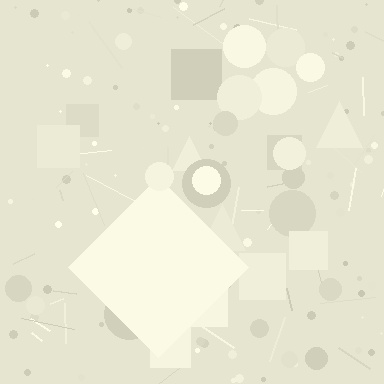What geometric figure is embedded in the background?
A diamond is embedded in the background.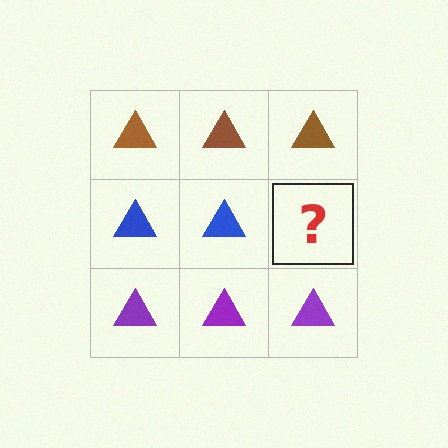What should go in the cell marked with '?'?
The missing cell should contain a blue triangle.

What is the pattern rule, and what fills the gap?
The rule is that each row has a consistent color. The gap should be filled with a blue triangle.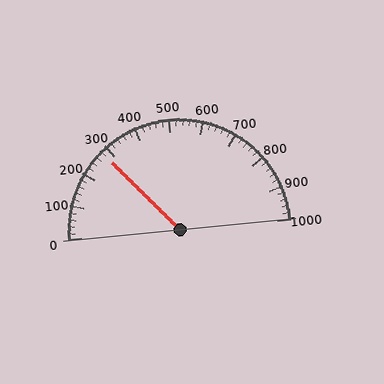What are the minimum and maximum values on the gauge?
The gauge ranges from 0 to 1000.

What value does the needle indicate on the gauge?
The needle indicates approximately 280.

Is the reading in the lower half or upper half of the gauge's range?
The reading is in the lower half of the range (0 to 1000).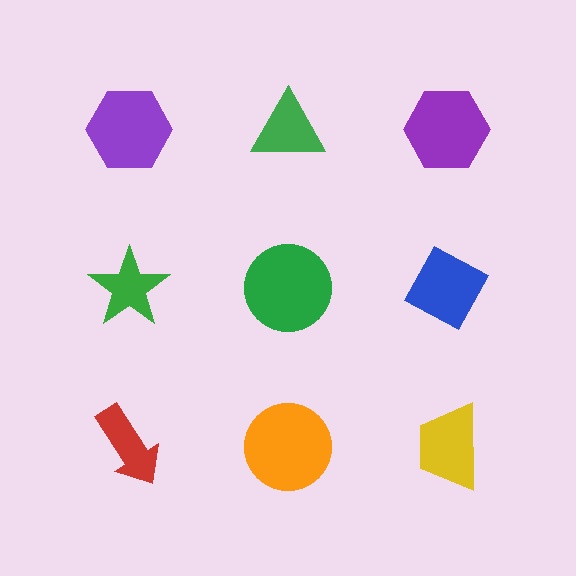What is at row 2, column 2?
A green circle.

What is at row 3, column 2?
An orange circle.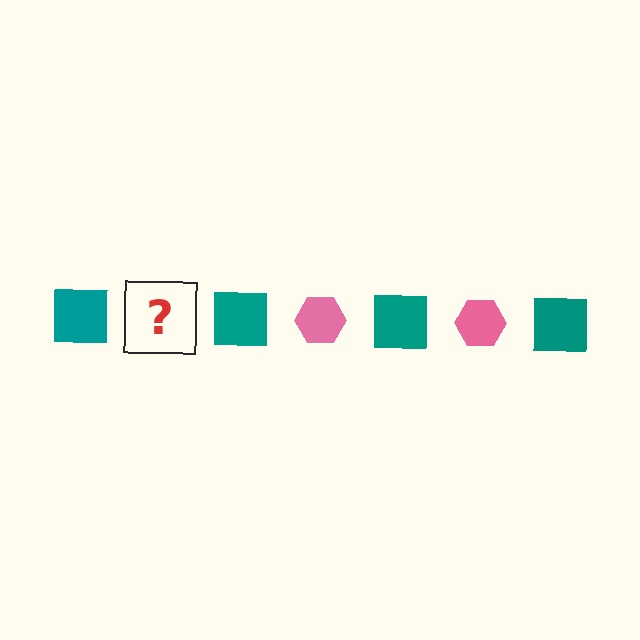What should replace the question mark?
The question mark should be replaced with a pink hexagon.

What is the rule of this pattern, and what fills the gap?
The rule is that the pattern alternates between teal square and pink hexagon. The gap should be filled with a pink hexagon.